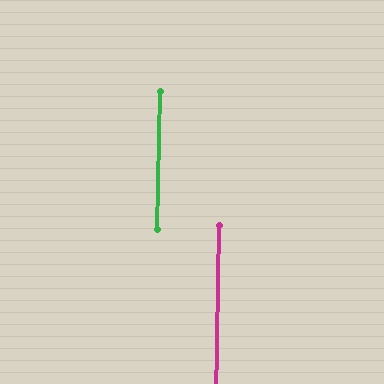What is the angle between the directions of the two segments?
Approximately 0 degrees.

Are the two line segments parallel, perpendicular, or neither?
Parallel — their directions differ by only 0.1°.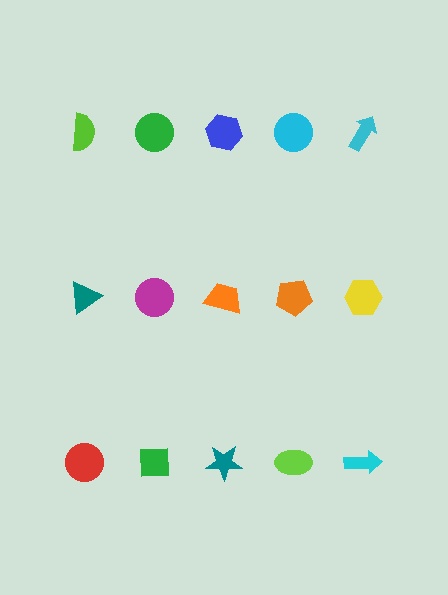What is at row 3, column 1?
A red circle.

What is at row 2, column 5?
A yellow hexagon.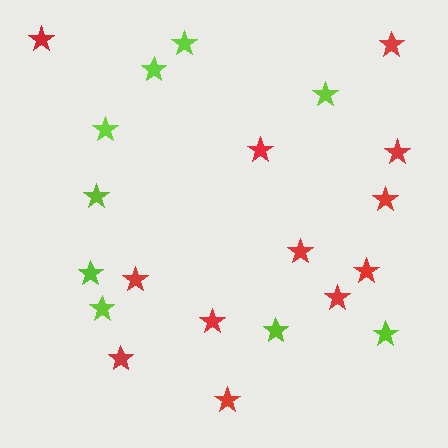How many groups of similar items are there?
There are 2 groups: one group of lime stars (9) and one group of red stars (12).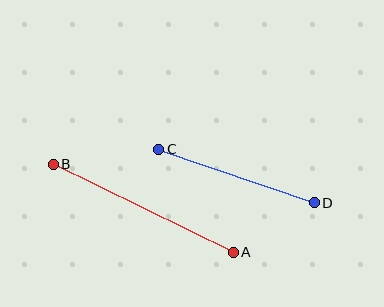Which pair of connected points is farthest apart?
Points A and B are farthest apart.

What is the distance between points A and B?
The distance is approximately 200 pixels.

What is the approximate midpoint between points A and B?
The midpoint is at approximately (143, 208) pixels.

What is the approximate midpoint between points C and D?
The midpoint is at approximately (237, 176) pixels.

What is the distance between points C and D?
The distance is approximately 165 pixels.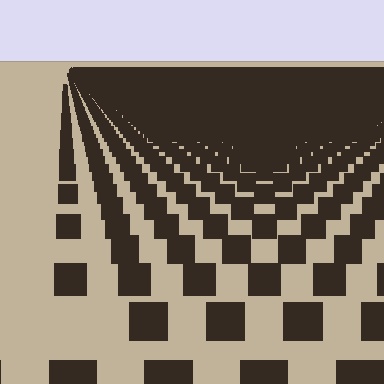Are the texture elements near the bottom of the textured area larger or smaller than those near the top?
Larger. Near the bottom, elements are closer to the viewer and appear at a bigger on-screen size.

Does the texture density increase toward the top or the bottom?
Density increases toward the top.